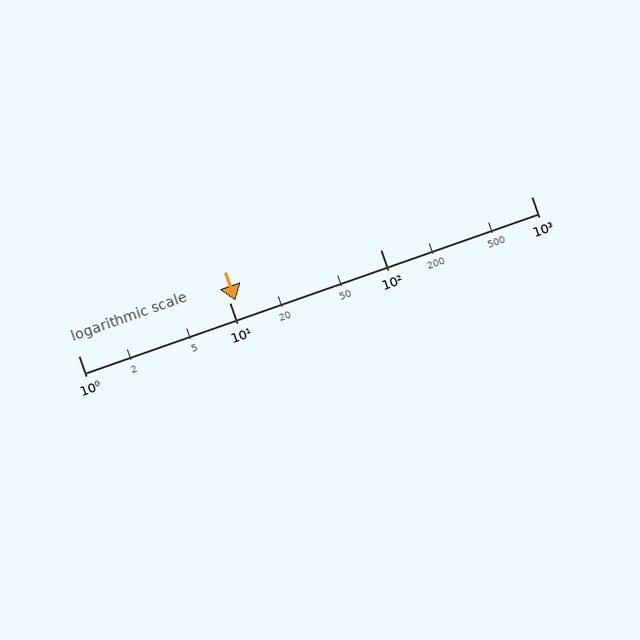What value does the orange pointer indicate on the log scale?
The pointer indicates approximately 11.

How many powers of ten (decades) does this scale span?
The scale spans 3 decades, from 1 to 1000.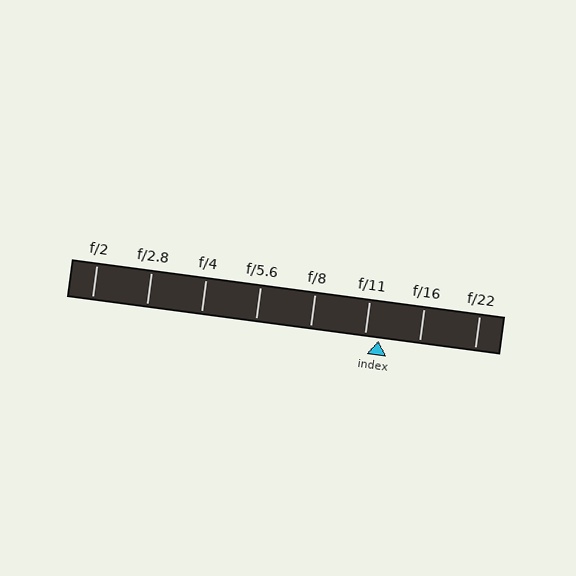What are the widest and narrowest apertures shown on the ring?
The widest aperture shown is f/2 and the narrowest is f/22.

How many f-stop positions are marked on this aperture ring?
There are 8 f-stop positions marked.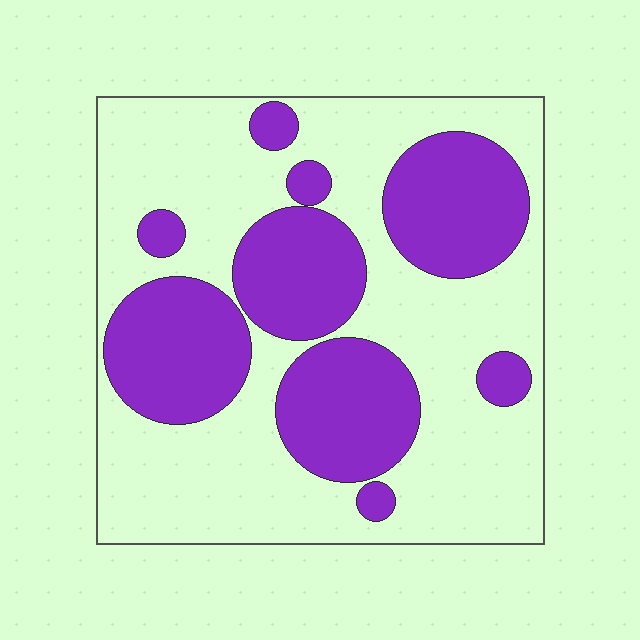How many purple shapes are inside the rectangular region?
9.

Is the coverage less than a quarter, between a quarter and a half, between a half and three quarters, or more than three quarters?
Between a quarter and a half.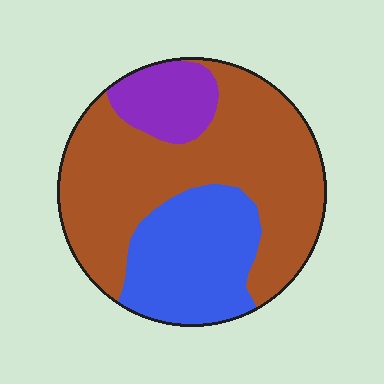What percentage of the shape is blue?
Blue covers around 30% of the shape.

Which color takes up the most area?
Brown, at roughly 60%.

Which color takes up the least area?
Purple, at roughly 10%.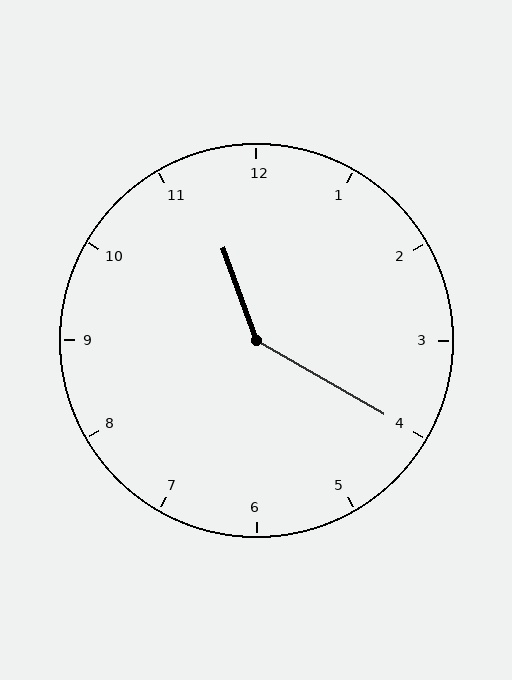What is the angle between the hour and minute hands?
Approximately 140 degrees.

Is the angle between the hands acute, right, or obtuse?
It is obtuse.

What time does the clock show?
11:20.